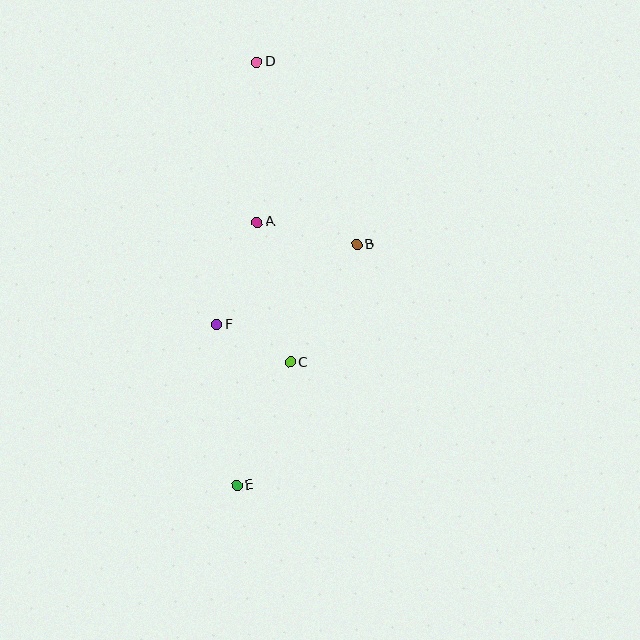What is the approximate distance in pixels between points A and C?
The distance between A and C is approximately 144 pixels.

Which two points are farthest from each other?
Points D and E are farthest from each other.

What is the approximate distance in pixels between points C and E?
The distance between C and E is approximately 134 pixels.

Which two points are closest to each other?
Points C and F are closest to each other.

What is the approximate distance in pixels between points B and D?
The distance between B and D is approximately 208 pixels.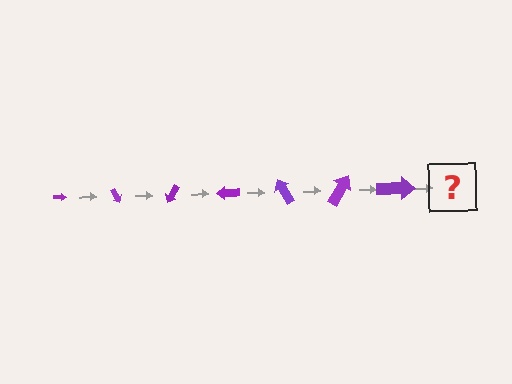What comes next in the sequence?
The next element should be an arrow, larger than the previous one and rotated 420 degrees from the start.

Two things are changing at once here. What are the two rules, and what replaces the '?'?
The two rules are that the arrow grows larger each step and it rotates 60 degrees each step. The '?' should be an arrow, larger than the previous one and rotated 420 degrees from the start.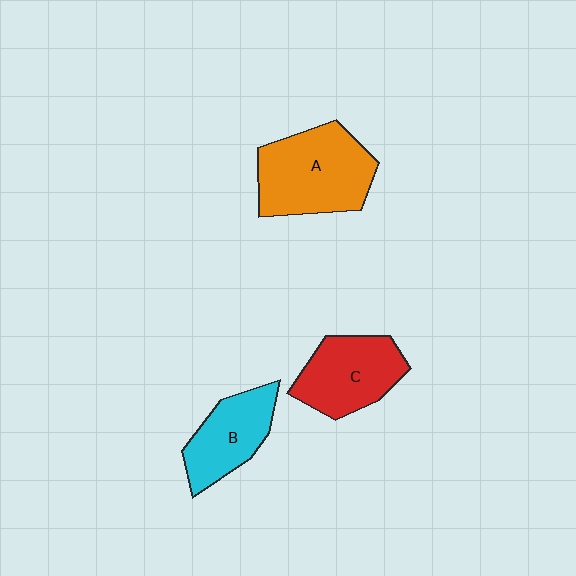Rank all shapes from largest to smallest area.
From largest to smallest: A (orange), C (red), B (cyan).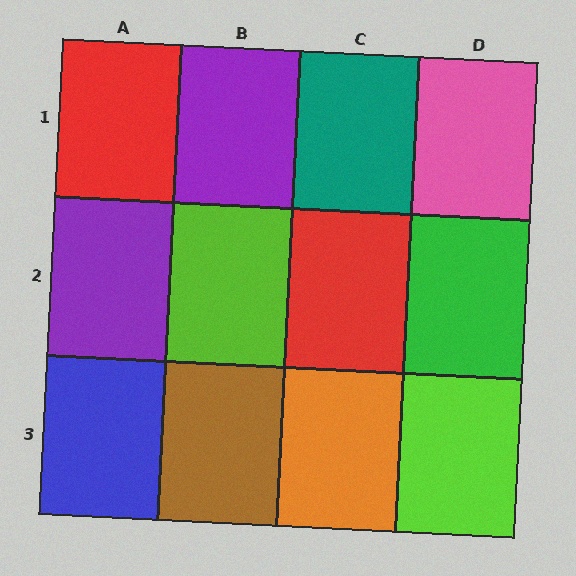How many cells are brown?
1 cell is brown.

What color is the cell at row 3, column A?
Blue.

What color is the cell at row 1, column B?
Purple.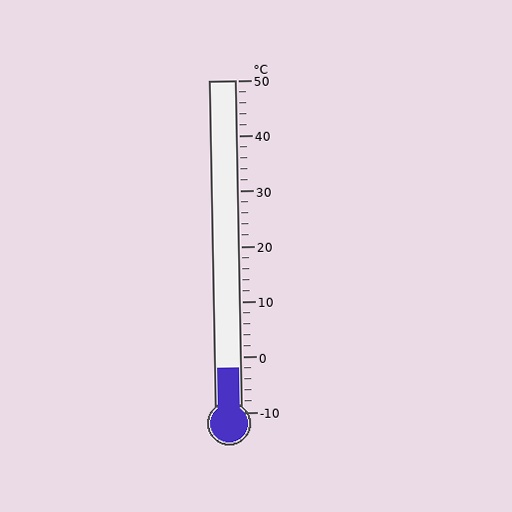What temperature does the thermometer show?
The thermometer shows approximately -2°C.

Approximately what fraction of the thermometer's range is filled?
The thermometer is filled to approximately 15% of its range.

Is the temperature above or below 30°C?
The temperature is below 30°C.